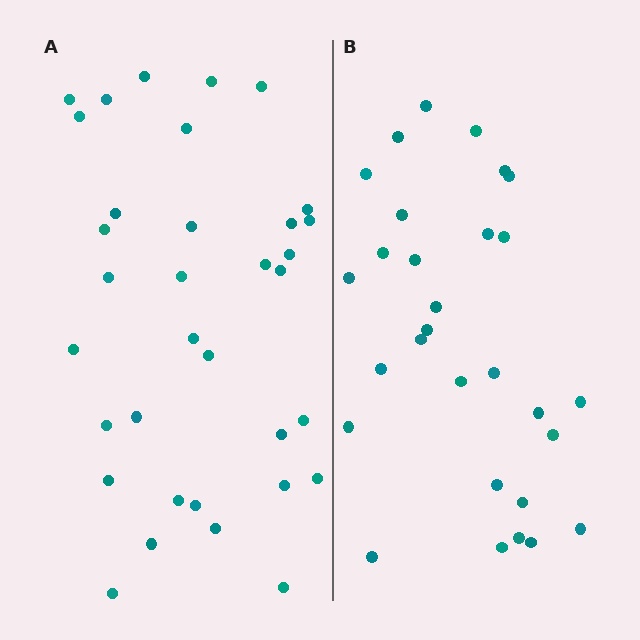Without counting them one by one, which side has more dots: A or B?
Region A (the left region) has more dots.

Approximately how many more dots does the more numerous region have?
Region A has about 5 more dots than region B.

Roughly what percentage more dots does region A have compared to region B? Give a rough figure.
About 15% more.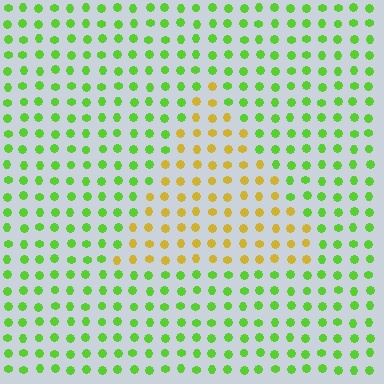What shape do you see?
I see a triangle.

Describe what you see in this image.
The image is filled with small lime elements in a uniform arrangement. A triangle-shaped region is visible where the elements are tinted to a slightly different hue, forming a subtle color boundary.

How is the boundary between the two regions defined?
The boundary is defined purely by a slight shift in hue (about 56 degrees). Spacing, size, and orientation are identical on both sides.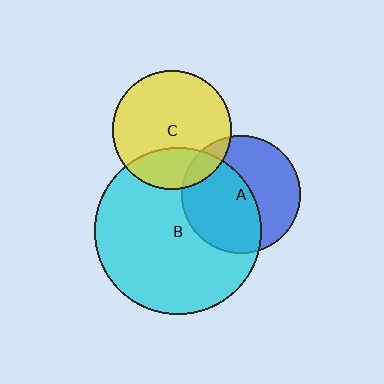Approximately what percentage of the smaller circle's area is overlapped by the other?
Approximately 10%.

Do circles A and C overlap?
Yes.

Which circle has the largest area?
Circle B (cyan).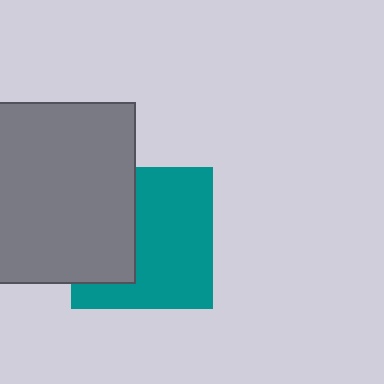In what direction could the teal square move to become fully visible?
The teal square could move right. That would shift it out from behind the gray square entirely.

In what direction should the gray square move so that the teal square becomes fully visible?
The gray square should move left. That is the shortest direction to clear the overlap and leave the teal square fully visible.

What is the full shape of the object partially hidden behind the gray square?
The partially hidden object is a teal square.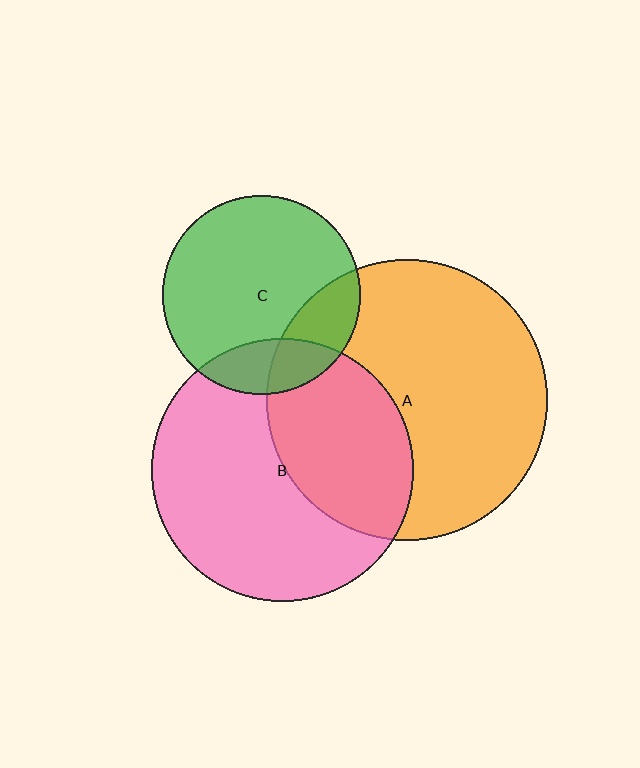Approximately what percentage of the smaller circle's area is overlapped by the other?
Approximately 15%.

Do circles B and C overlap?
Yes.